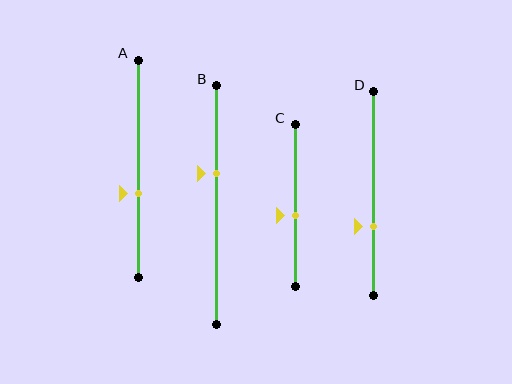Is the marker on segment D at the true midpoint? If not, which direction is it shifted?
No, the marker on segment D is shifted downward by about 16% of the segment length.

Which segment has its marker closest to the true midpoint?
Segment C has its marker closest to the true midpoint.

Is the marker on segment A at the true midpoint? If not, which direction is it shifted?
No, the marker on segment A is shifted downward by about 11% of the segment length.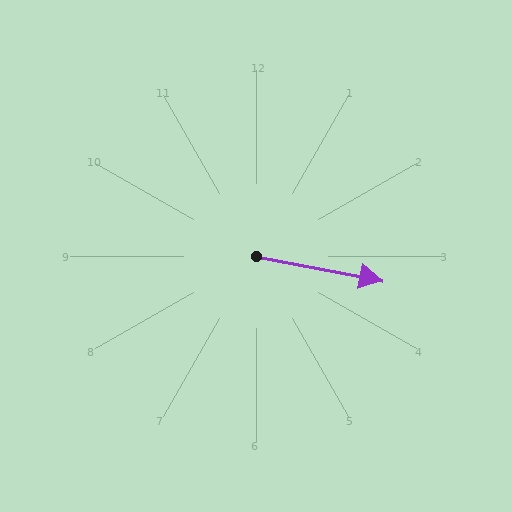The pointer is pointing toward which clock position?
Roughly 3 o'clock.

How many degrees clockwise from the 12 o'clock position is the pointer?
Approximately 101 degrees.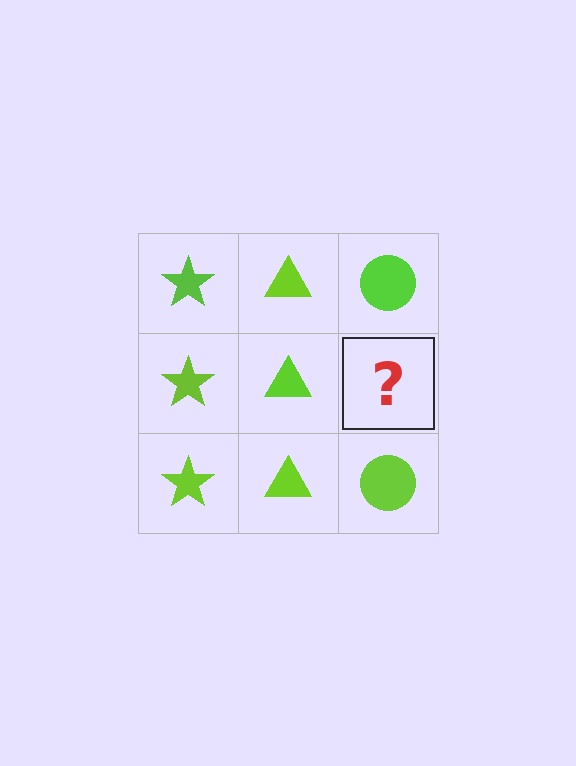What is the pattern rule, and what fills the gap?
The rule is that each column has a consistent shape. The gap should be filled with a lime circle.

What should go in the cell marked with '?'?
The missing cell should contain a lime circle.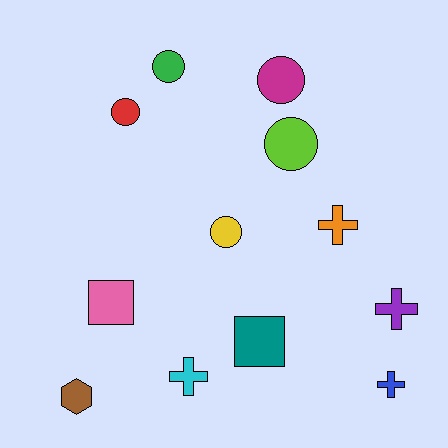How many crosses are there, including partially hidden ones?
There are 4 crosses.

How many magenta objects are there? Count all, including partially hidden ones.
There is 1 magenta object.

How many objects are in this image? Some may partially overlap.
There are 12 objects.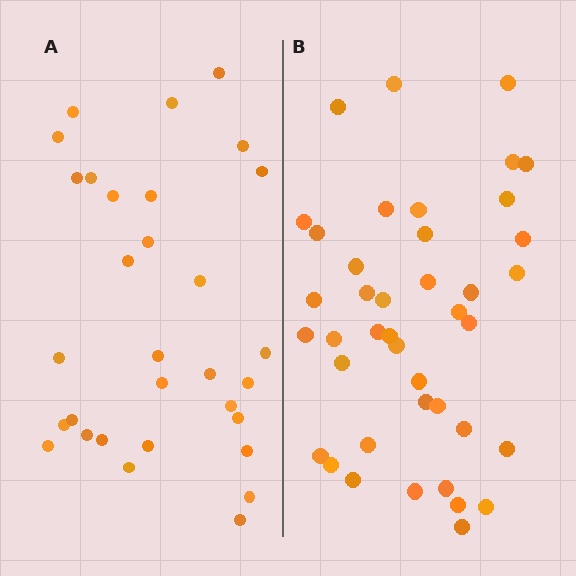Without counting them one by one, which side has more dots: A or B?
Region B (the right region) has more dots.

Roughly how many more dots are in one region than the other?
Region B has roughly 10 or so more dots than region A.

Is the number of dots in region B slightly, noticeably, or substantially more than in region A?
Region B has noticeably more, but not dramatically so. The ratio is roughly 1.3 to 1.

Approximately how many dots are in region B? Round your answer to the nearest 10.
About 40 dots. (The exact count is 41, which rounds to 40.)